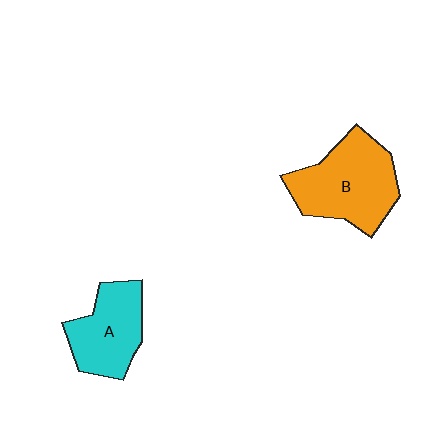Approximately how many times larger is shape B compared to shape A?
Approximately 1.3 times.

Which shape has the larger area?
Shape B (orange).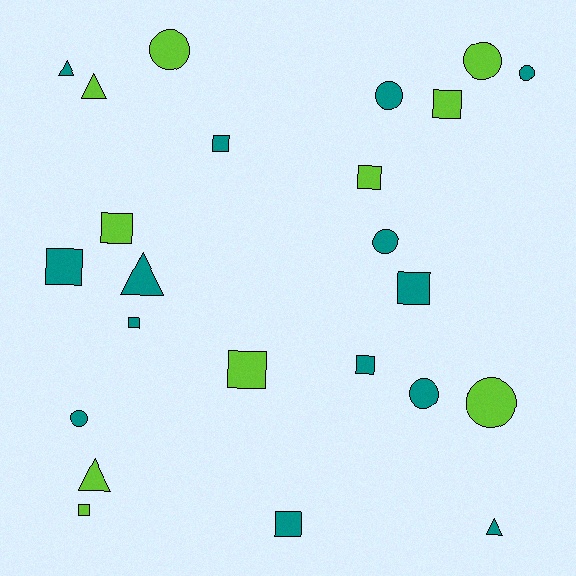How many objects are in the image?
There are 24 objects.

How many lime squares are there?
There are 5 lime squares.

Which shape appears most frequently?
Square, with 11 objects.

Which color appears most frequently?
Teal, with 14 objects.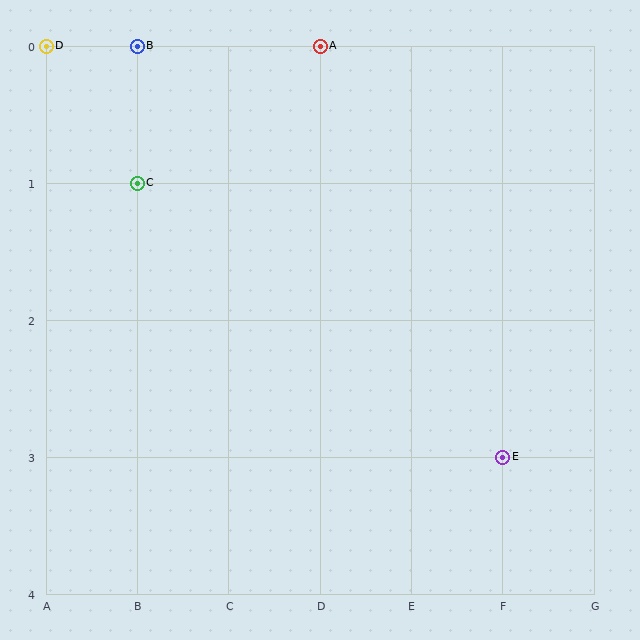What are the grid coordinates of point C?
Point C is at grid coordinates (B, 1).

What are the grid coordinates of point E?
Point E is at grid coordinates (F, 3).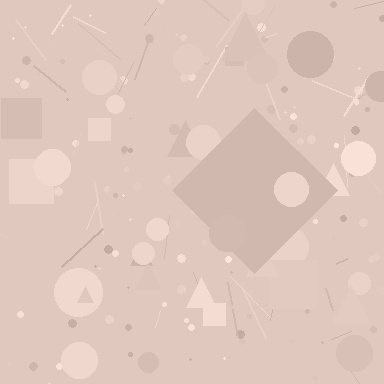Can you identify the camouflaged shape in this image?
The camouflaged shape is a diamond.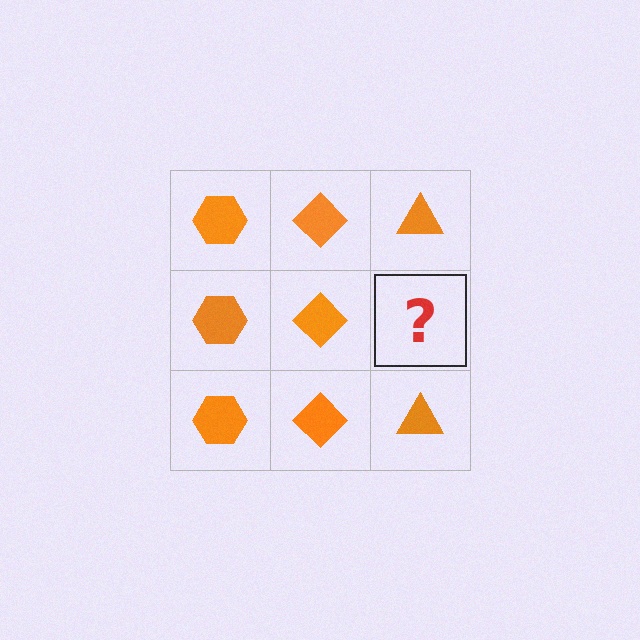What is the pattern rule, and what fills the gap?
The rule is that each column has a consistent shape. The gap should be filled with an orange triangle.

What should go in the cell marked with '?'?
The missing cell should contain an orange triangle.